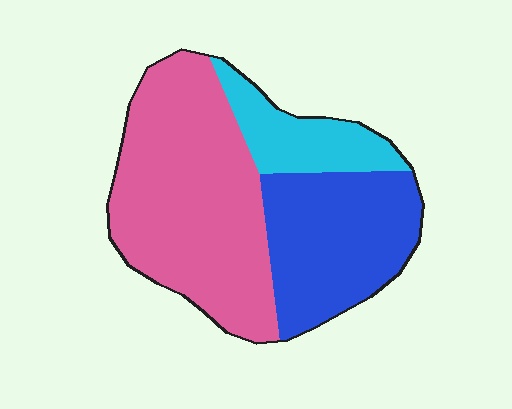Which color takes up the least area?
Cyan, at roughly 15%.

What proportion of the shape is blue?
Blue takes up about one third (1/3) of the shape.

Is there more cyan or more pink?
Pink.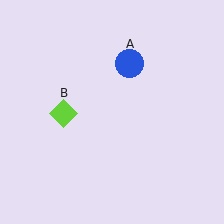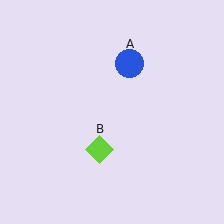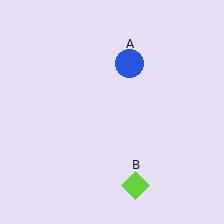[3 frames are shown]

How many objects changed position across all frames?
1 object changed position: lime diamond (object B).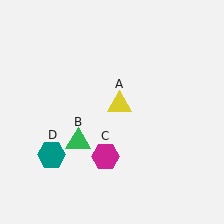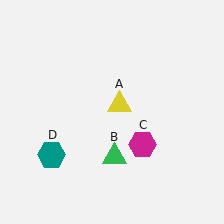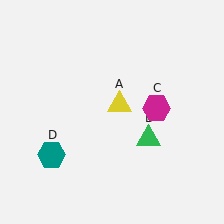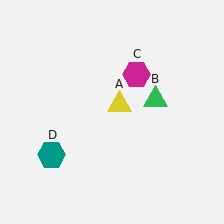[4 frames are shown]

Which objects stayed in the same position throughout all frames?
Yellow triangle (object A) and teal hexagon (object D) remained stationary.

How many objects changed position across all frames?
2 objects changed position: green triangle (object B), magenta hexagon (object C).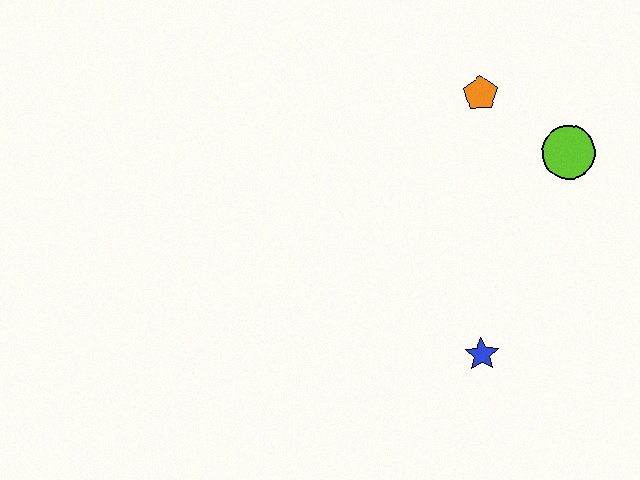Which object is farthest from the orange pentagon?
The blue star is farthest from the orange pentagon.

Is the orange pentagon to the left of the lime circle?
Yes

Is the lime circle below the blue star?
No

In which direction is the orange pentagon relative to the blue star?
The orange pentagon is above the blue star.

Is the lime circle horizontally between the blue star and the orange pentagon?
No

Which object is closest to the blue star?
The lime circle is closest to the blue star.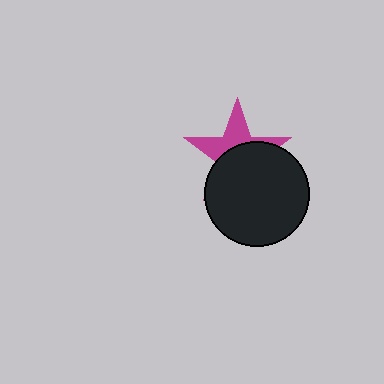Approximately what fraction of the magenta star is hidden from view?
Roughly 60% of the magenta star is hidden behind the black circle.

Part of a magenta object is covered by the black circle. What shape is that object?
It is a star.